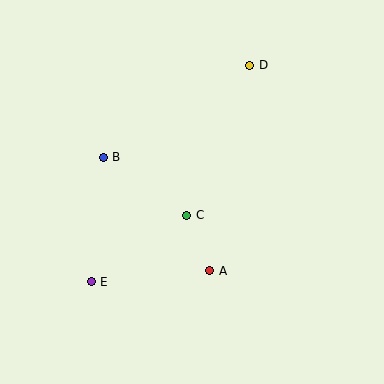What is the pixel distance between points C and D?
The distance between C and D is 163 pixels.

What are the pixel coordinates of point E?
Point E is at (91, 282).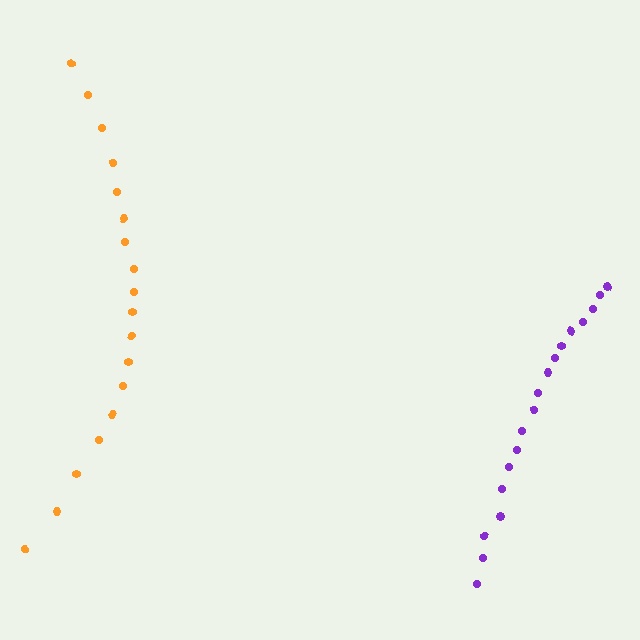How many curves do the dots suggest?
There are 2 distinct paths.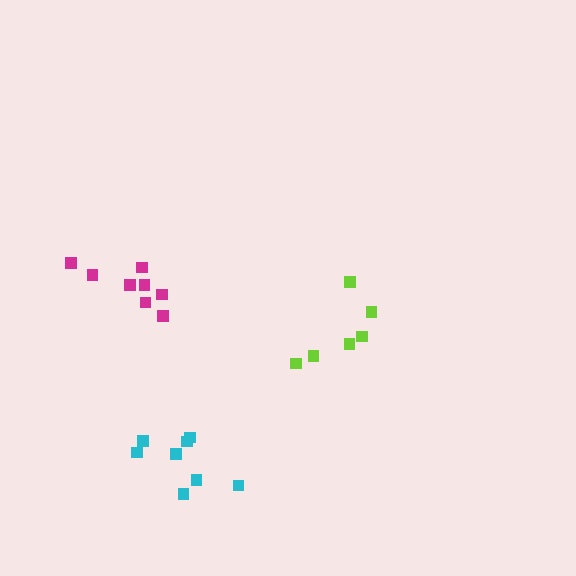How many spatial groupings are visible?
There are 3 spatial groupings.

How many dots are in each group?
Group 1: 8 dots, Group 2: 6 dots, Group 3: 8 dots (22 total).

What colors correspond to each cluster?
The clusters are colored: magenta, lime, cyan.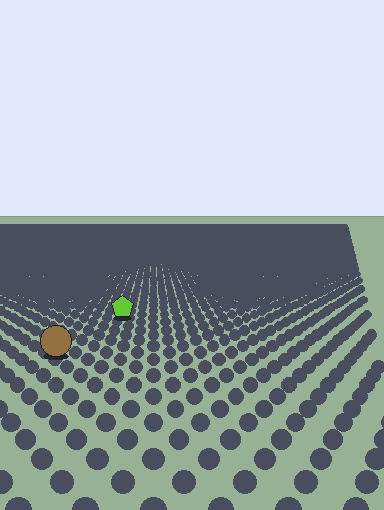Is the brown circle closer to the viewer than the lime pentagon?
Yes. The brown circle is closer — you can tell from the texture gradient: the ground texture is coarser near it.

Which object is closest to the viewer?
The brown circle is closest. The texture marks near it are larger and more spread out.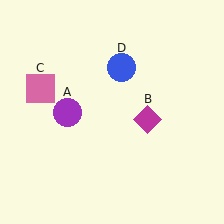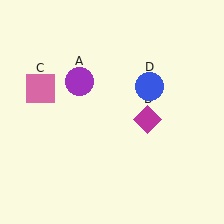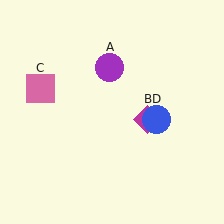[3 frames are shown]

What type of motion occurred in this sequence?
The purple circle (object A), blue circle (object D) rotated clockwise around the center of the scene.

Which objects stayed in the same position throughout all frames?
Magenta diamond (object B) and pink square (object C) remained stationary.